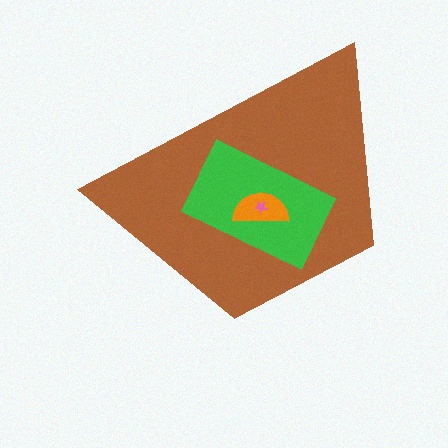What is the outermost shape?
The brown trapezoid.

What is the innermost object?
The pink star.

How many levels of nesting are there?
4.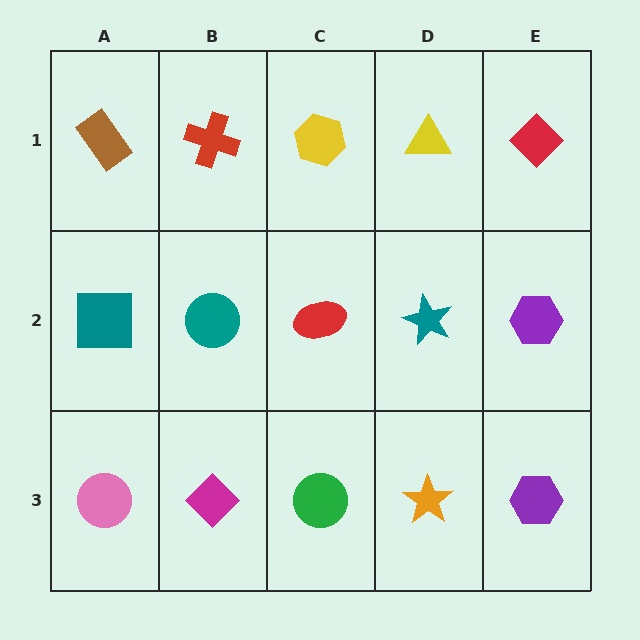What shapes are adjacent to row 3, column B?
A teal circle (row 2, column B), a pink circle (row 3, column A), a green circle (row 3, column C).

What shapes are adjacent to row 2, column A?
A brown rectangle (row 1, column A), a pink circle (row 3, column A), a teal circle (row 2, column B).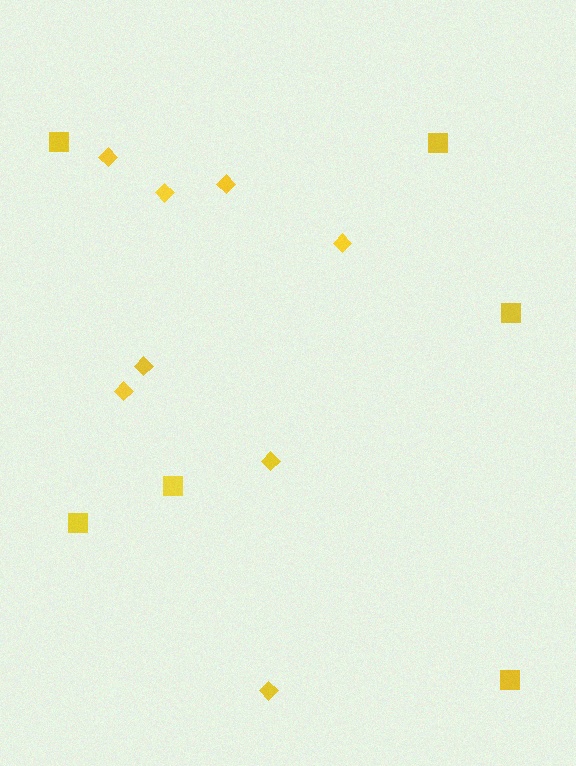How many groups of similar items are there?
There are 2 groups: one group of squares (6) and one group of diamonds (8).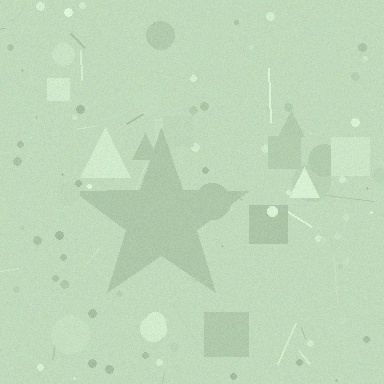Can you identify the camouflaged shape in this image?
The camouflaged shape is a star.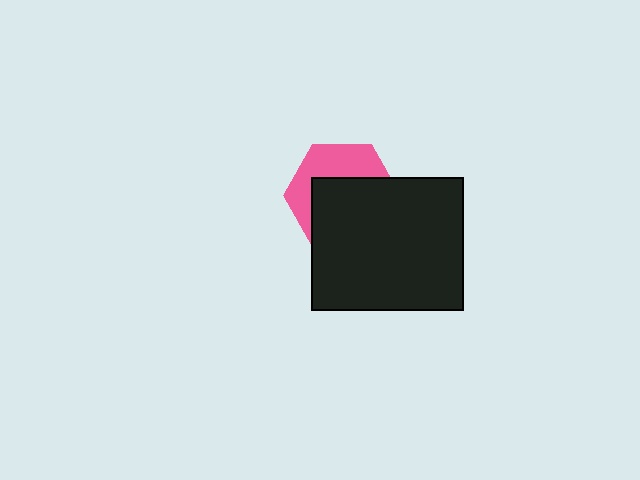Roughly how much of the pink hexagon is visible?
A small part of it is visible (roughly 41%).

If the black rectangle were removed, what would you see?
You would see the complete pink hexagon.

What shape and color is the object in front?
The object in front is a black rectangle.